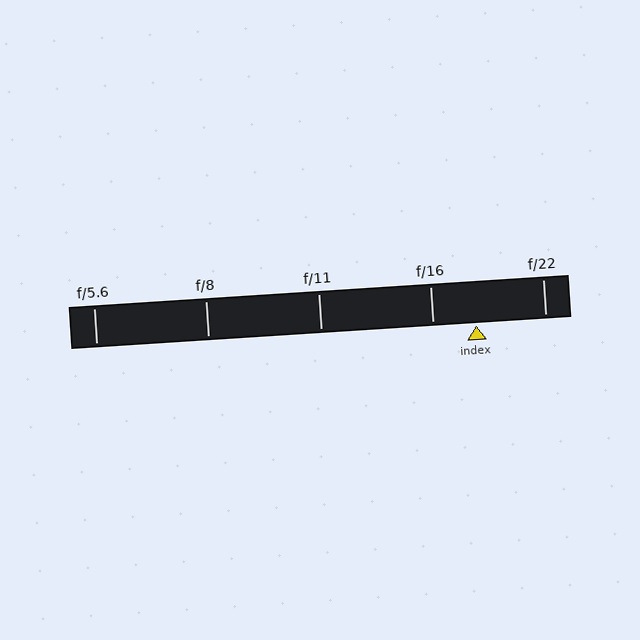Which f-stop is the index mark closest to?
The index mark is closest to f/16.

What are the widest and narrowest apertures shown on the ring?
The widest aperture shown is f/5.6 and the narrowest is f/22.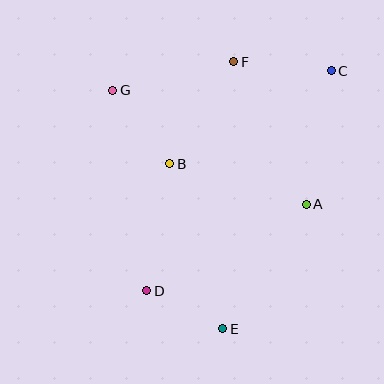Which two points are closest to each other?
Points D and E are closest to each other.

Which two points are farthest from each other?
Points C and D are farthest from each other.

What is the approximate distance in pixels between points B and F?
The distance between B and F is approximately 120 pixels.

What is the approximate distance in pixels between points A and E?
The distance between A and E is approximately 150 pixels.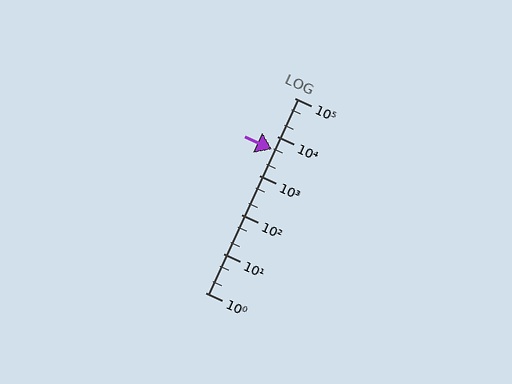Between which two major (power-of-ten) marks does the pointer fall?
The pointer is between 1000 and 10000.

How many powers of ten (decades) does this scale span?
The scale spans 5 decades, from 1 to 100000.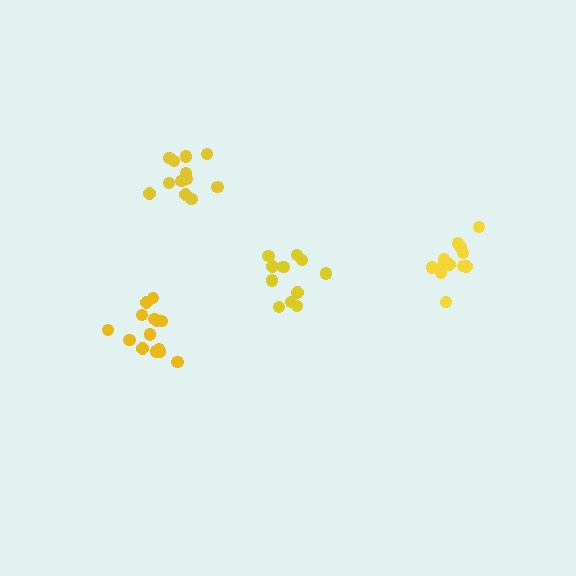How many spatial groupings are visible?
There are 4 spatial groupings.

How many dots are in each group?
Group 1: 14 dots, Group 2: 12 dots, Group 3: 12 dots, Group 4: 11 dots (49 total).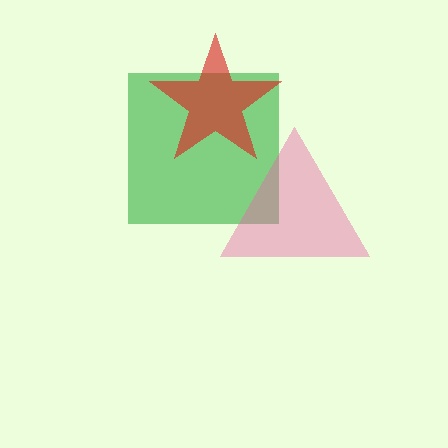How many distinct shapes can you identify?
There are 3 distinct shapes: a green square, a red star, a pink triangle.